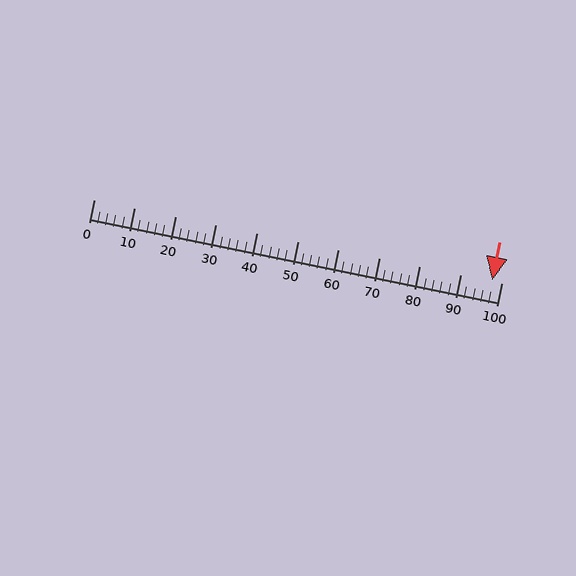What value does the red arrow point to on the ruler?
The red arrow points to approximately 98.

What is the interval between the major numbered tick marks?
The major tick marks are spaced 10 units apart.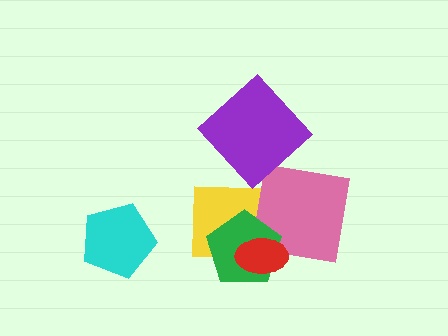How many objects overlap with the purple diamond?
0 objects overlap with the purple diamond.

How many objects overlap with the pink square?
2 objects overlap with the pink square.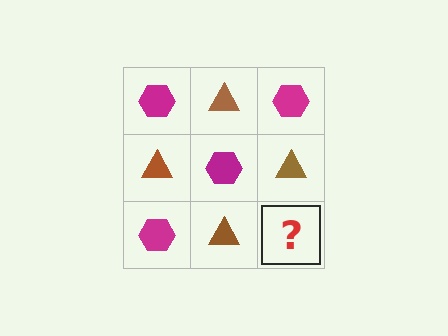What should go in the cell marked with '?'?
The missing cell should contain a magenta hexagon.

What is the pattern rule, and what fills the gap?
The rule is that it alternates magenta hexagon and brown triangle in a checkerboard pattern. The gap should be filled with a magenta hexagon.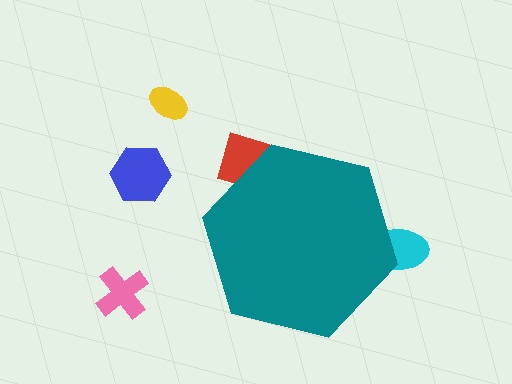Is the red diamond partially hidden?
Yes, the red diamond is partially hidden behind the teal hexagon.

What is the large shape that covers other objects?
A teal hexagon.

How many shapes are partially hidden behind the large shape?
2 shapes are partially hidden.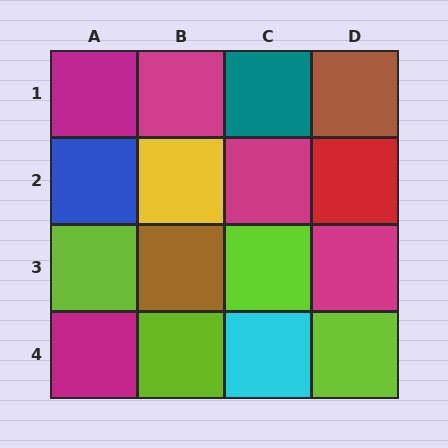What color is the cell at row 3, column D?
Magenta.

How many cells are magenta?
5 cells are magenta.